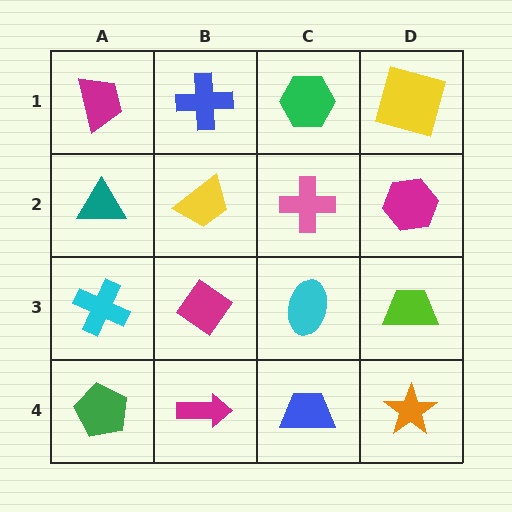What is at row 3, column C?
A cyan ellipse.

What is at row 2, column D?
A magenta hexagon.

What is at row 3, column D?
A lime trapezoid.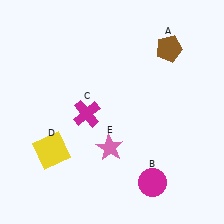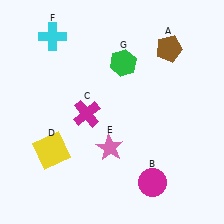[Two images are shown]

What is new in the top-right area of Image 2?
A green hexagon (G) was added in the top-right area of Image 2.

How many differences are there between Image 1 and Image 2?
There are 2 differences between the two images.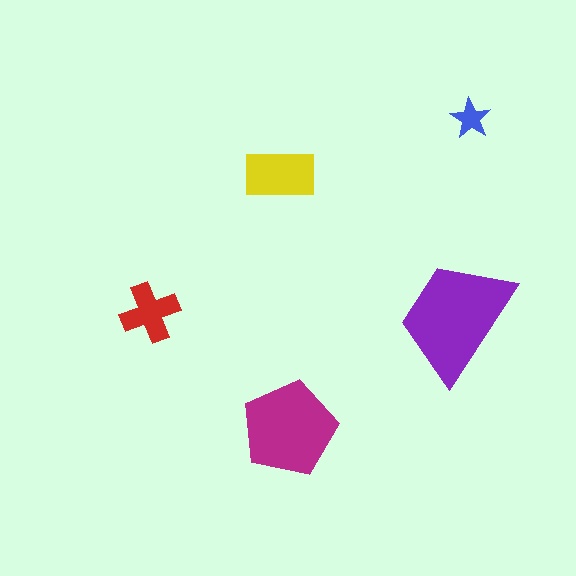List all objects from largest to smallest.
The purple trapezoid, the magenta pentagon, the yellow rectangle, the red cross, the blue star.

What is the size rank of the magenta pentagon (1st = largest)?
2nd.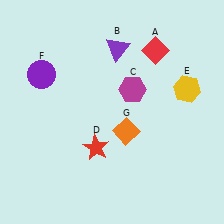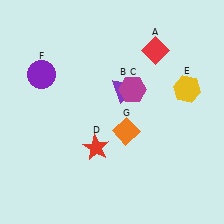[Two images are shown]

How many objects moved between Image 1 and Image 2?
1 object moved between the two images.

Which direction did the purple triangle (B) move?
The purple triangle (B) moved down.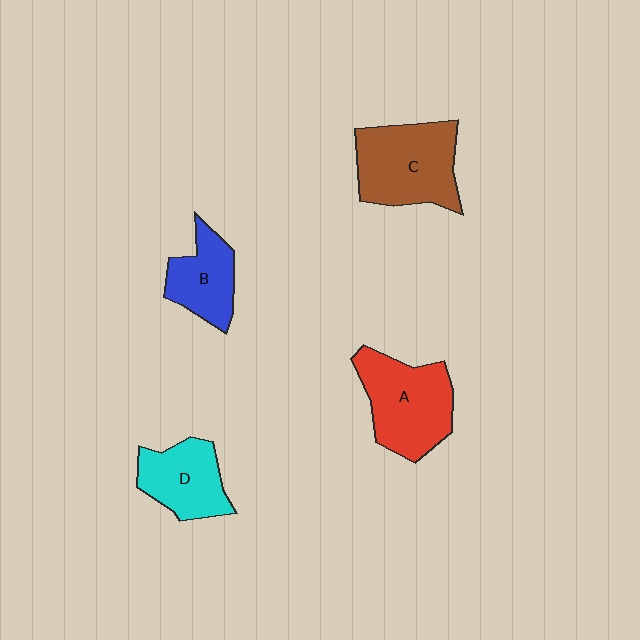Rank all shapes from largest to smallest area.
From largest to smallest: C (brown), A (red), D (cyan), B (blue).